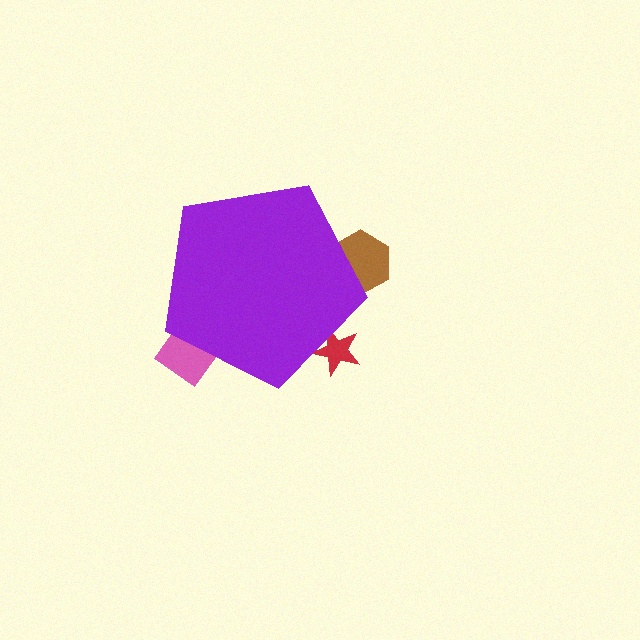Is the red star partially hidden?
Yes, the red star is partially hidden behind the purple pentagon.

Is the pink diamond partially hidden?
Yes, the pink diamond is partially hidden behind the purple pentagon.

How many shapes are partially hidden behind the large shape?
3 shapes are partially hidden.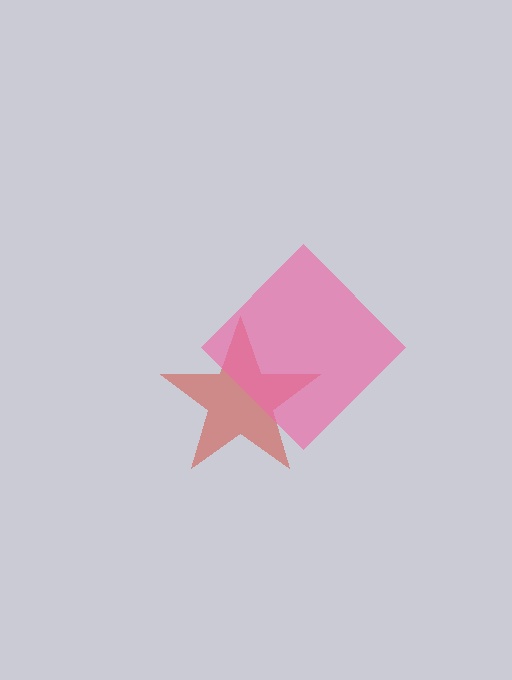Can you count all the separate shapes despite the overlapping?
Yes, there are 2 separate shapes.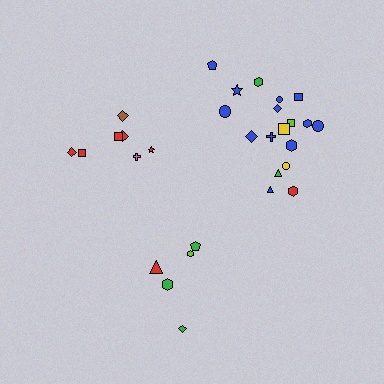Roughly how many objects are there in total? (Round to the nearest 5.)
Roughly 30 objects in total.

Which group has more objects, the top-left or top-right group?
The top-right group.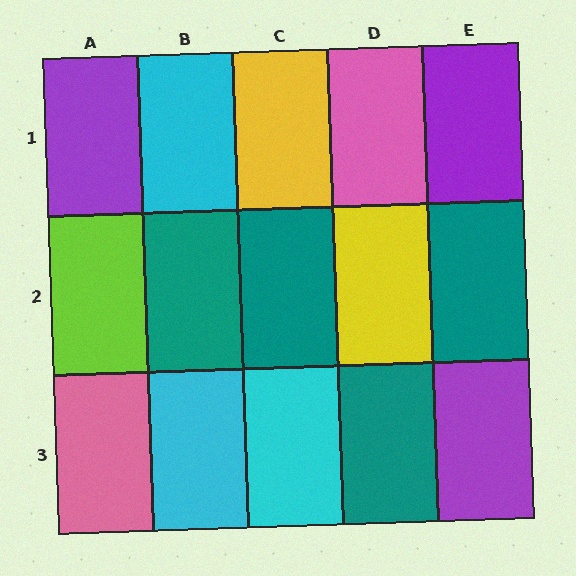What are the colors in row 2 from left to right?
Lime, teal, teal, yellow, teal.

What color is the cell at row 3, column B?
Cyan.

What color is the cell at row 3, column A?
Pink.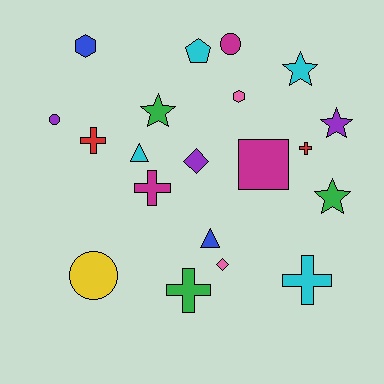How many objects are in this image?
There are 20 objects.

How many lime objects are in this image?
There are no lime objects.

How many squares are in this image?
There is 1 square.